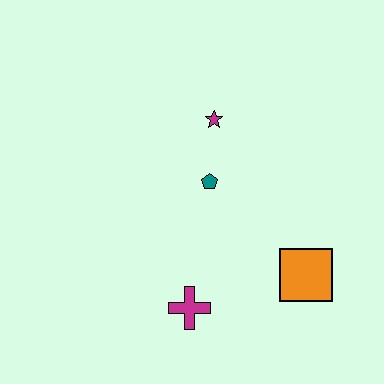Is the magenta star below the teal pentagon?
No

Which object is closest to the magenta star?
The teal pentagon is closest to the magenta star.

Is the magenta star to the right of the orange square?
No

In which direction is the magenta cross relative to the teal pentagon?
The magenta cross is below the teal pentagon.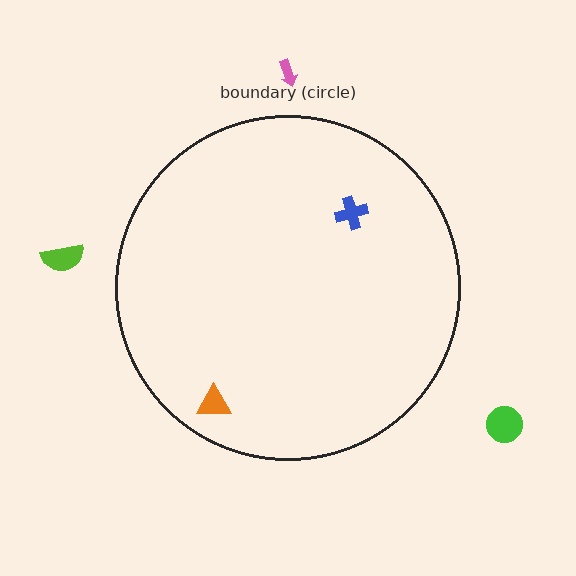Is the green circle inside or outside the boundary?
Outside.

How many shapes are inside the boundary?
2 inside, 3 outside.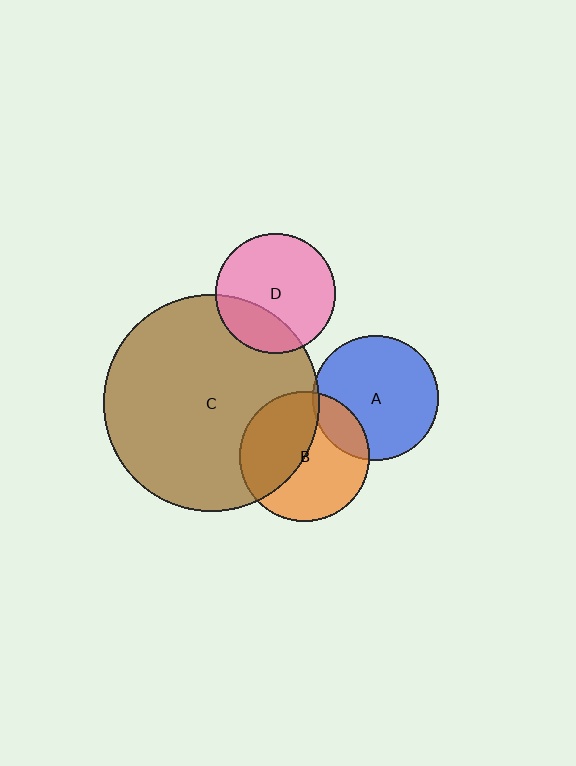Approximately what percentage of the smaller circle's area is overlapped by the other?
Approximately 20%.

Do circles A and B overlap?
Yes.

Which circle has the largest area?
Circle C (brown).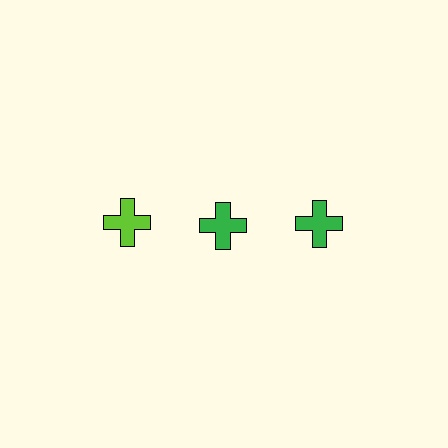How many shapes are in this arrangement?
There are 3 shapes arranged in a grid pattern.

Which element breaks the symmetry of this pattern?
The lime cross in the top row, leftmost column breaks the symmetry. All other shapes are green crosses.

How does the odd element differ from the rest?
It has a different color: lime instead of green.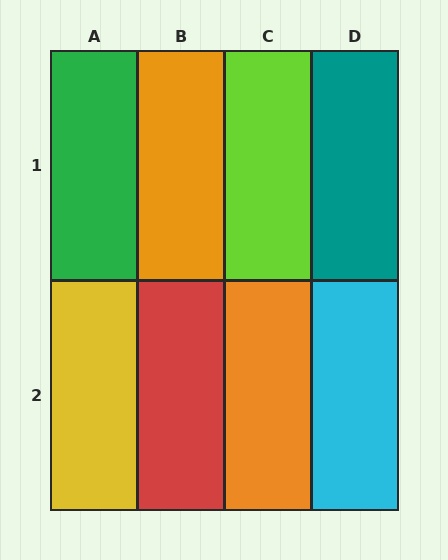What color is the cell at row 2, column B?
Red.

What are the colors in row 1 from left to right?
Green, orange, lime, teal.